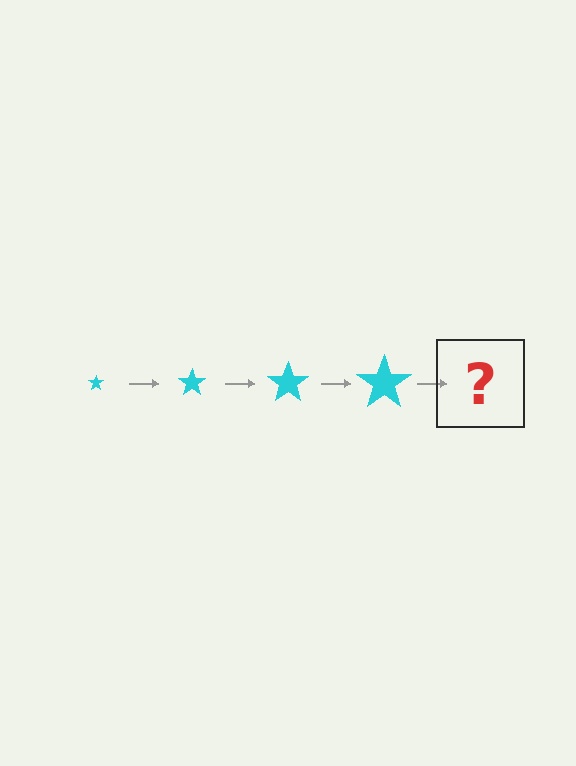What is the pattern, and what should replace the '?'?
The pattern is that the star gets progressively larger each step. The '?' should be a cyan star, larger than the previous one.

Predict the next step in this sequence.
The next step is a cyan star, larger than the previous one.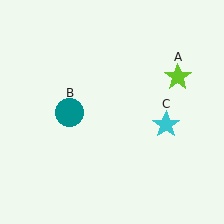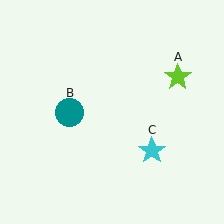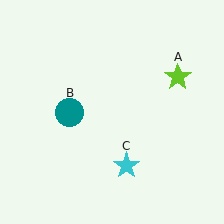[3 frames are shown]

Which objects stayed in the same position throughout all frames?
Lime star (object A) and teal circle (object B) remained stationary.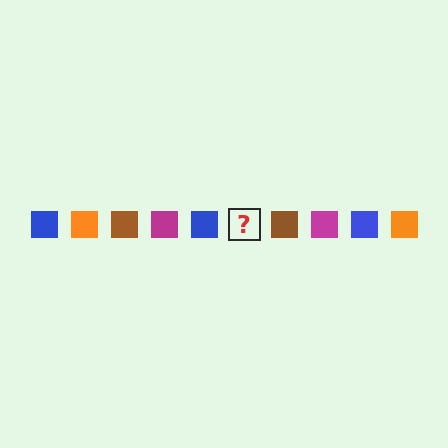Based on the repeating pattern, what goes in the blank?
The blank should be an orange square.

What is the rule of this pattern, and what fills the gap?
The rule is that the pattern cycles through blue, orange, brown, magenta squares. The gap should be filled with an orange square.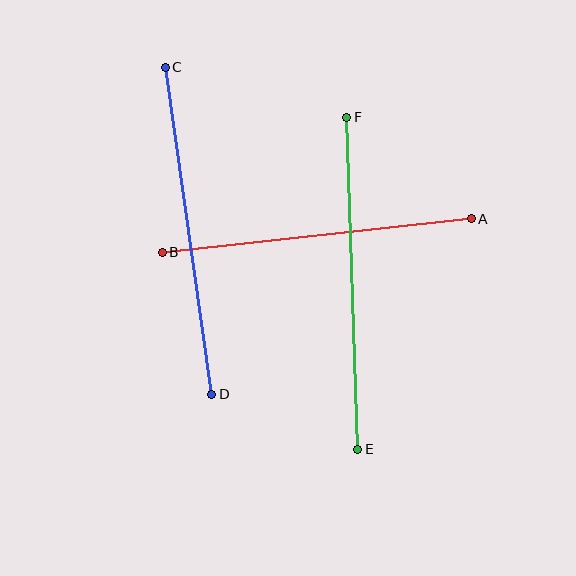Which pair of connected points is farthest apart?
Points E and F are farthest apart.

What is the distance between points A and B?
The distance is approximately 311 pixels.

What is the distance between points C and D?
The distance is approximately 331 pixels.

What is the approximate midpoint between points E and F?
The midpoint is at approximately (352, 283) pixels.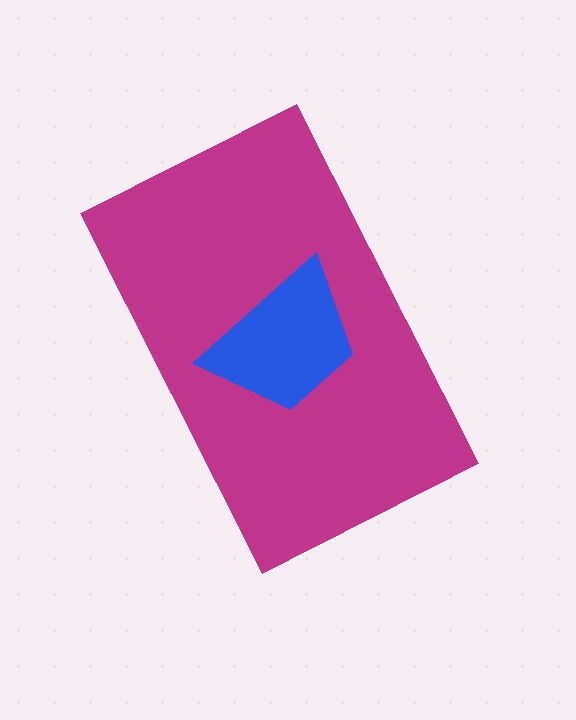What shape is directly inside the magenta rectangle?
The blue trapezoid.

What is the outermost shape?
The magenta rectangle.